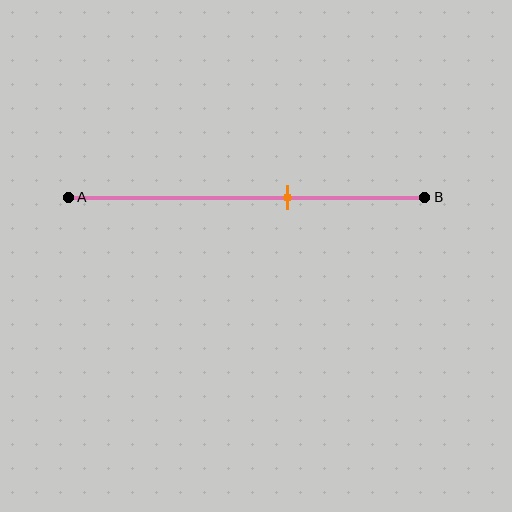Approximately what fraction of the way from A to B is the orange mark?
The orange mark is approximately 60% of the way from A to B.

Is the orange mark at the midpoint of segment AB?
No, the mark is at about 60% from A, not at the 50% midpoint.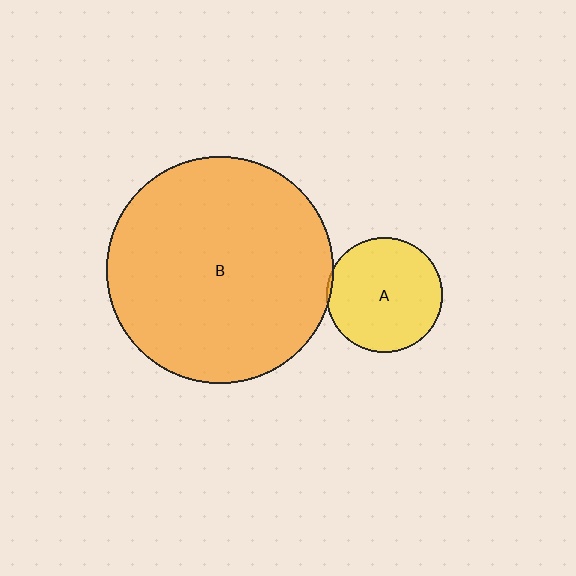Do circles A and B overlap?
Yes.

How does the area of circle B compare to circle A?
Approximately 3.9 times.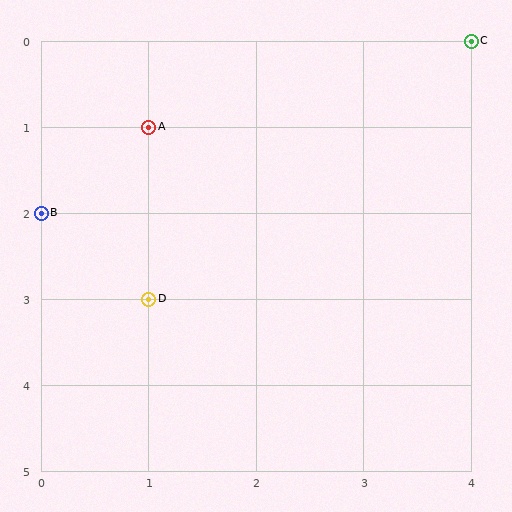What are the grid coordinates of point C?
Point C is at grid coordinates (4, 0).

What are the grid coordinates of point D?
Point D is at grid coordinates (1, 3).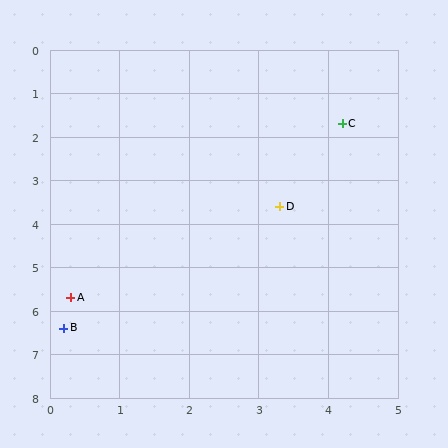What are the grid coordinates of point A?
Point A is at approximately (0.3, 5.7).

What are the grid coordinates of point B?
Point B is at approximately (0.2, 6.4).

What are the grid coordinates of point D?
Point D is at approximately (3.3, 3.6).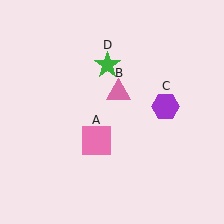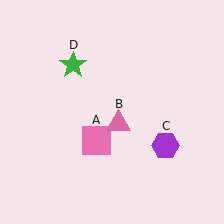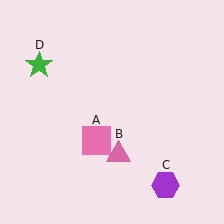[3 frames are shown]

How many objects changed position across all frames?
3 objects changed position: pink triangle (object B), purple hexagon (object C), green star (object D).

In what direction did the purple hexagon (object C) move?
The purple hexagon (object C) moved down.